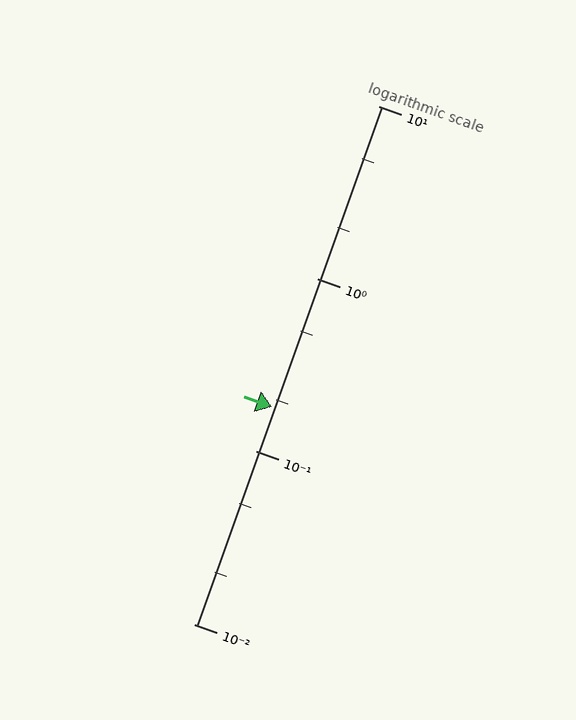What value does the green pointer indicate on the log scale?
The pointer indicates approximately 0.18.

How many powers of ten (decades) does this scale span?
The scale spans 3 decades, from 0.01 to 10.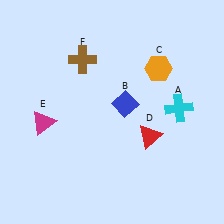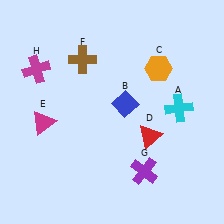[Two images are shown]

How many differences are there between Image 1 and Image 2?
There are 2 differences between the two images.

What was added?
A purple cross (G), a magenta cross (H) were added in Image 2.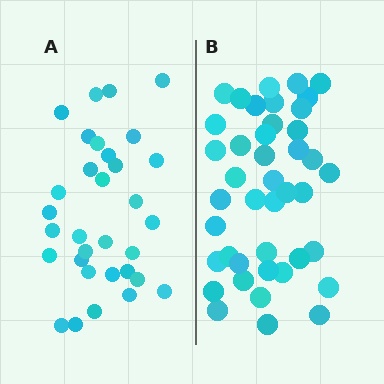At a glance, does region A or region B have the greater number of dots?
Region B (the right region) has more dots.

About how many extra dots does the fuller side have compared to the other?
Region B has roughly 10 or so more dots than region A.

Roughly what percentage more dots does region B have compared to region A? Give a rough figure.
About 30% more.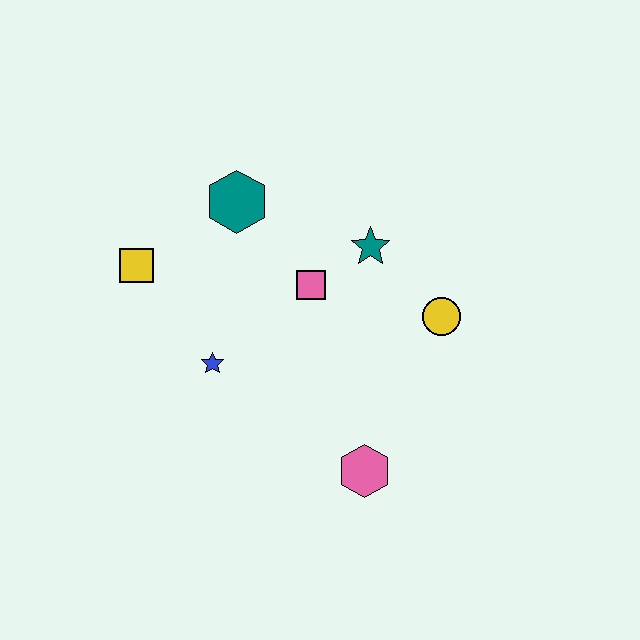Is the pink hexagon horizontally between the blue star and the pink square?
No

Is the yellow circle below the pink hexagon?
No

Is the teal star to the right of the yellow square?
Yes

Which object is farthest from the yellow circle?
The yellow square is farthest from the yellow circle.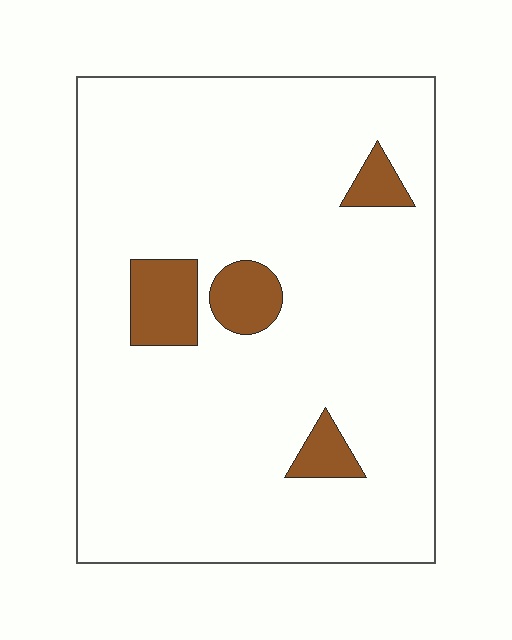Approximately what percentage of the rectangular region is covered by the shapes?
Approximately 10%.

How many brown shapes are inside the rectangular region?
4.